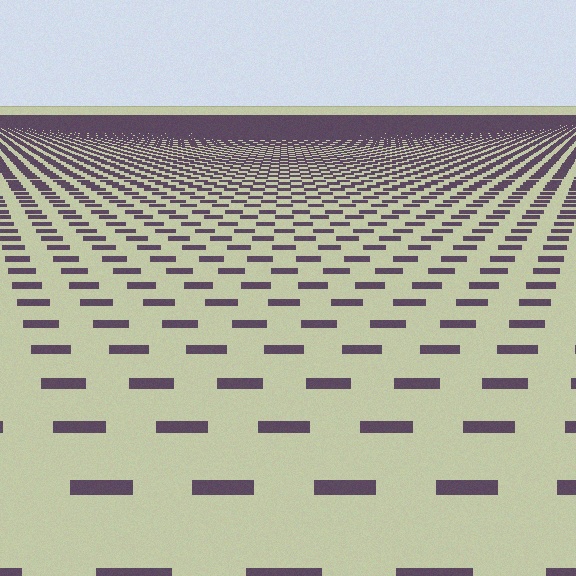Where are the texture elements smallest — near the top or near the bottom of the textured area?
Near the top.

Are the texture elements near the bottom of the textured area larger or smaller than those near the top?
Larger. Near the bottom, elements are closer to the viewer and appear at a bigger on-screen size.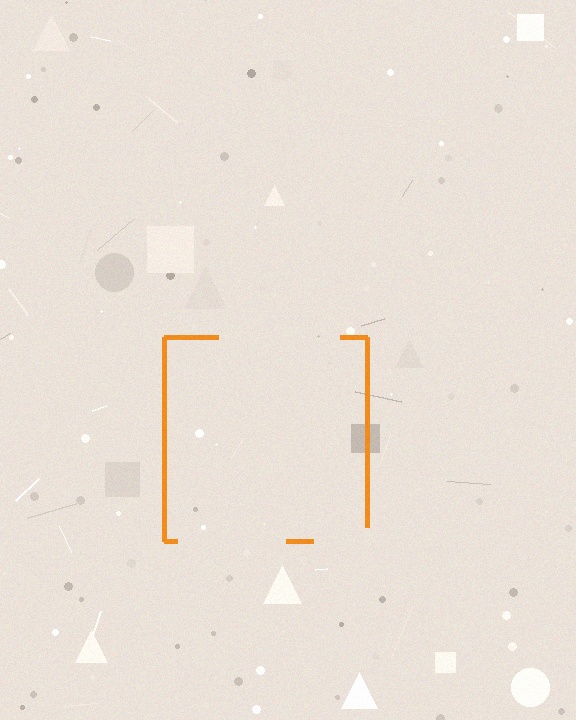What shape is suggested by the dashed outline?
The dashed outline suggests a square.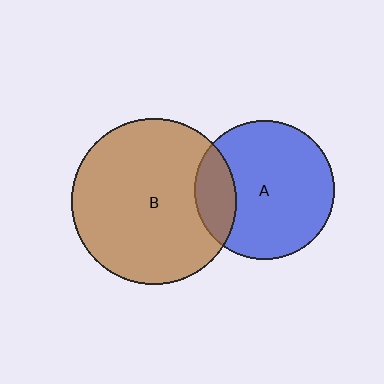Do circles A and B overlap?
Yes.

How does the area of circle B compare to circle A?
Approximately 1.4 times.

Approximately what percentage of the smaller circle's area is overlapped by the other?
Approximately 20%.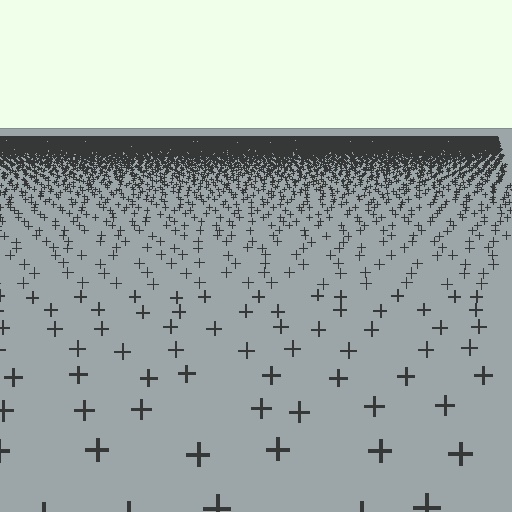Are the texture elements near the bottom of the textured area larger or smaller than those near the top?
Larger. Near the bottom, elements are closer to the viewer and appear at a bigger on-screen size.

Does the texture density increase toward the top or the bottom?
Density increases toward the top.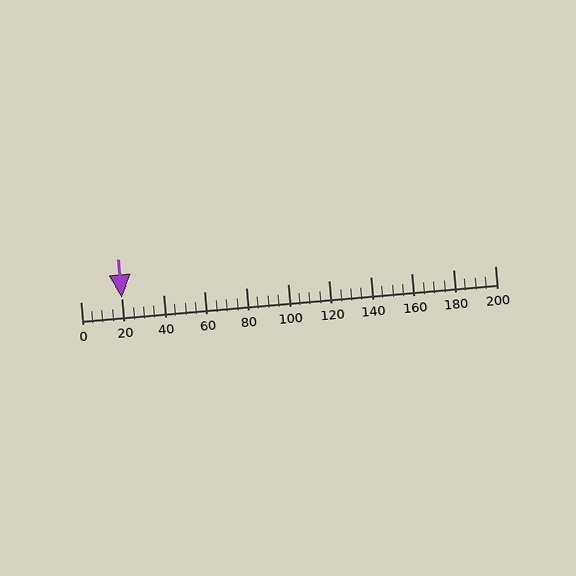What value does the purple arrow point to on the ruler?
The purple arrow points to approximately 20.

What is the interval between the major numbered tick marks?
The major tick marks are spaced 20 units apart.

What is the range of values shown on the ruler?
The ruler shows values from 0 to 200.